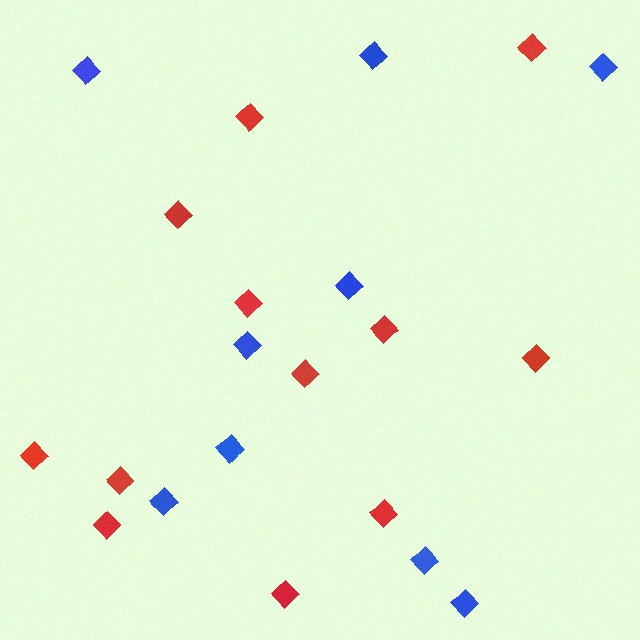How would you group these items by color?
There are 2 groups: one group of red diamonds (12) and one group of blue diamonds (9).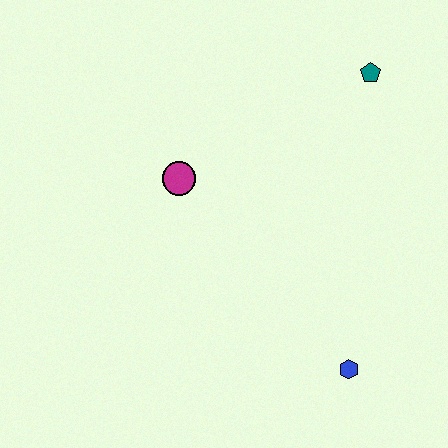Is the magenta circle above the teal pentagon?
No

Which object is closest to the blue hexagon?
The magenta circle is closest to the blue hexagon.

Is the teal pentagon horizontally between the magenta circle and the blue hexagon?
No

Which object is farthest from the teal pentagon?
The blue hexagon is farthest from the teal pentagon.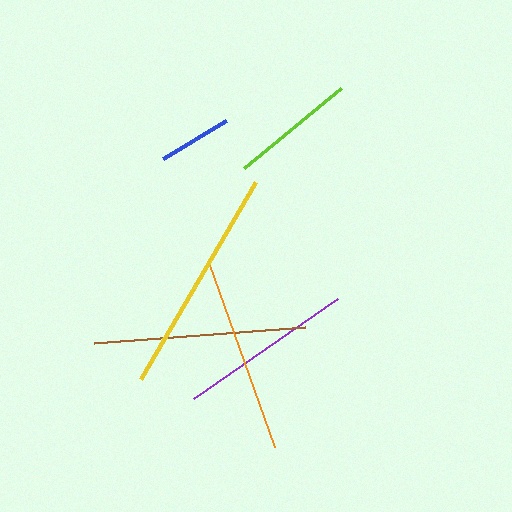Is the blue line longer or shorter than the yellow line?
The yellow line is longer than the blue line.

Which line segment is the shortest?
The blue line is the shortest at approximately 73 pixels.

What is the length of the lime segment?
The lime segment is approximately 126 pixels long.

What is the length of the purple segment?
The purple segment is approximately 176 pixels long.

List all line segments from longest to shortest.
From longest to shortest: yellow, brown, orange, purple, lime, blue.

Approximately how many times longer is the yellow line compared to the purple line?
The yellow line is approximately 1.3 times the length of the purple line.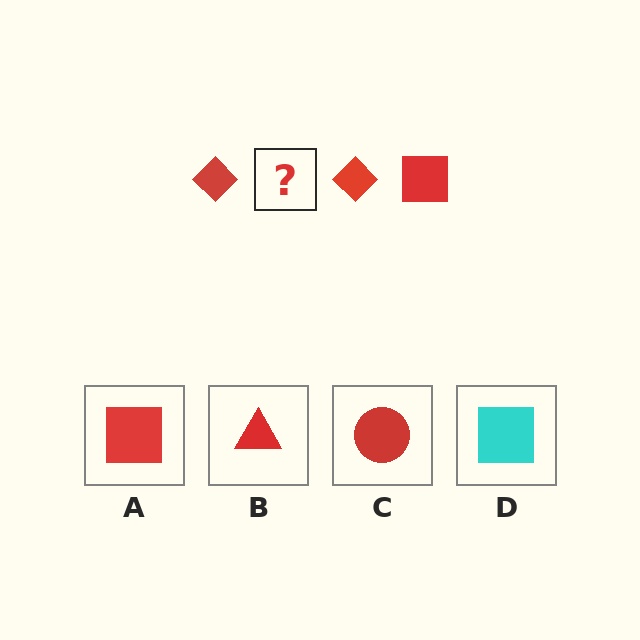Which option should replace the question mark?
Option A.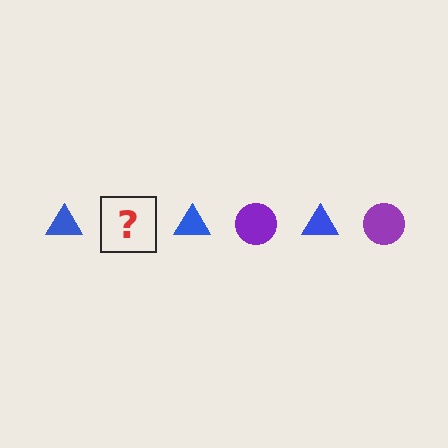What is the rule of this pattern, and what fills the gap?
The rule is that the pattern alternates between blue triangle and purple circle. The gap should be filled with a purple circle.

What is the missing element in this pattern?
The missing element is a purple circle.